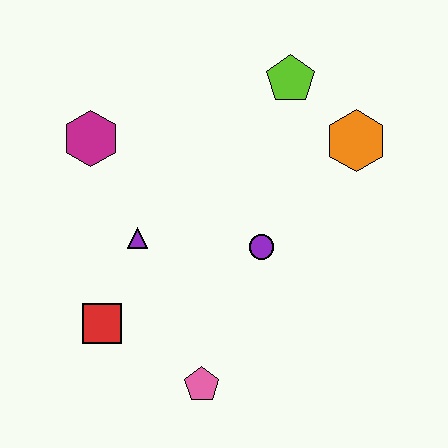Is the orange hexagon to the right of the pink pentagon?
Yes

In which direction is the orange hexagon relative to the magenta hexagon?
The orange hexagon is to the right of the magenta hexagon.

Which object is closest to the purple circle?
The purple triangle is closest to the purple circle.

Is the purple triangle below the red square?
No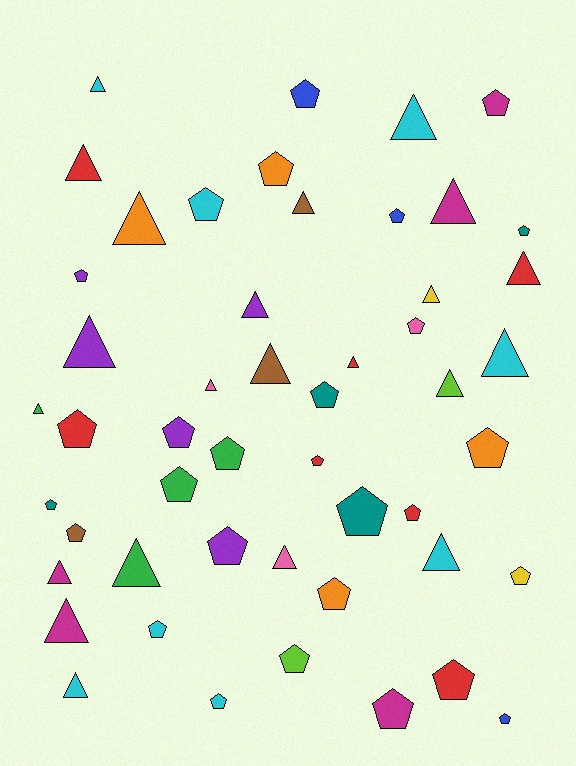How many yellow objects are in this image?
There are 2 yellow objects.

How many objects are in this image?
There are 50 objects.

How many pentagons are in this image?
There are 28 pentagons.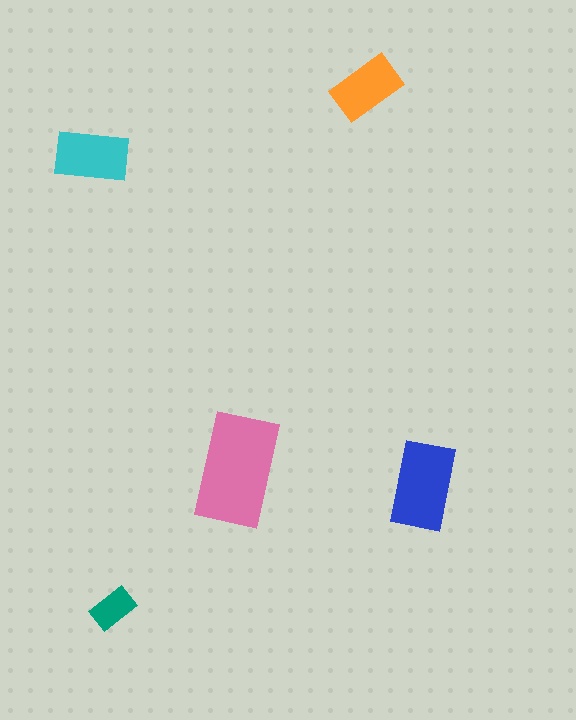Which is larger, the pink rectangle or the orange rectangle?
The pink one.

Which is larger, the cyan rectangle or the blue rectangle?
The blue one.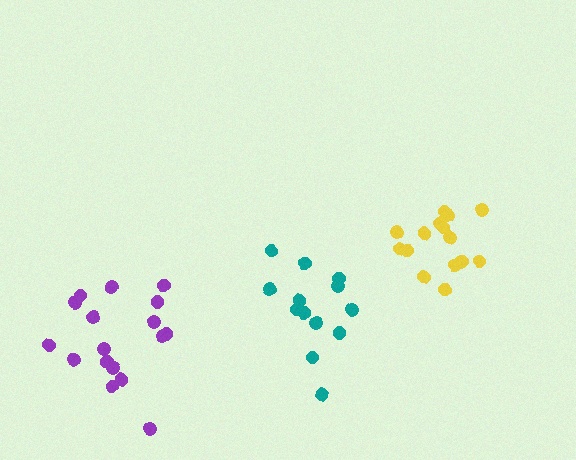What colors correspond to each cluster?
The clusters are colored: yellow, teal, purple.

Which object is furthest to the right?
The yellow cluster is rightmost.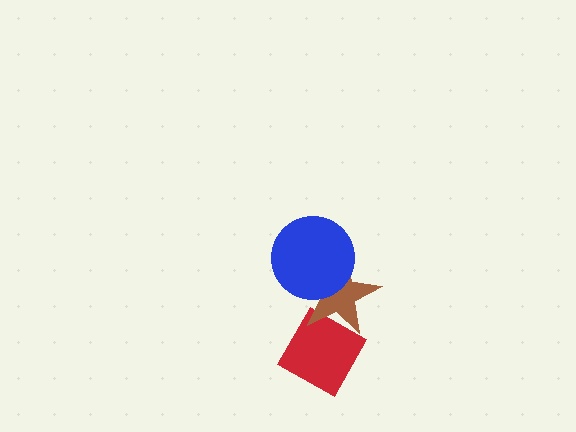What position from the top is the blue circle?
The blue circle is 1st from the top.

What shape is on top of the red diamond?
The brown star is on top of the red diamond.